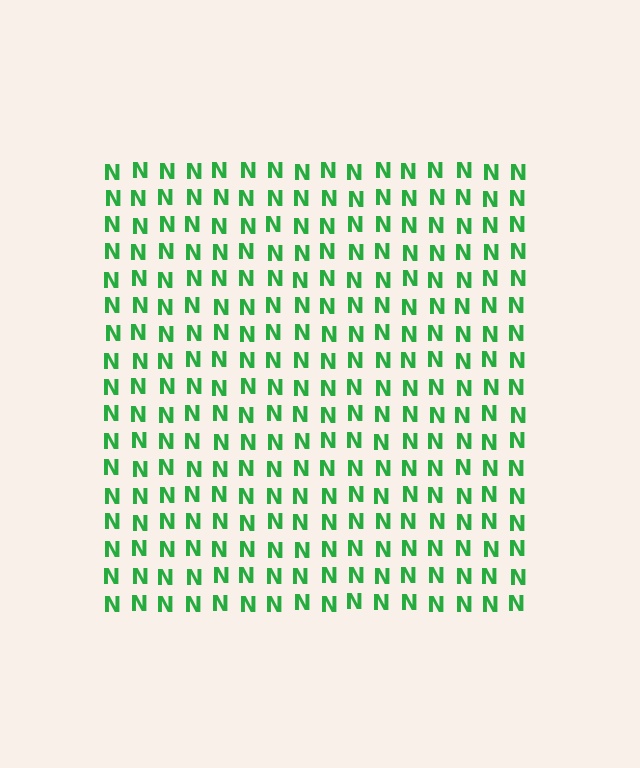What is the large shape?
The large shape is a square.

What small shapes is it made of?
It is made of small letter N's.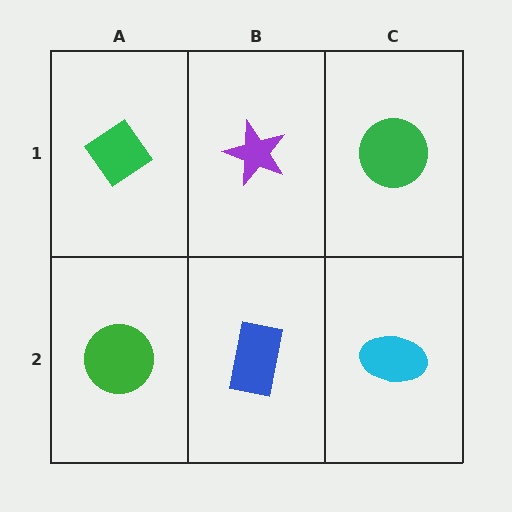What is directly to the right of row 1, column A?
A purple star.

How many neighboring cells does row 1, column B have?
3.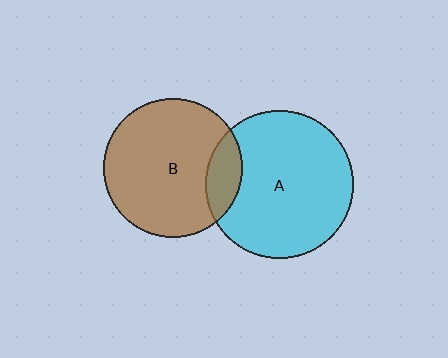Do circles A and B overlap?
Yes.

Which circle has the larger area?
Circle A (cyan).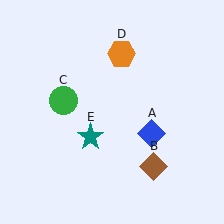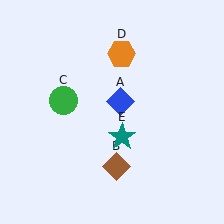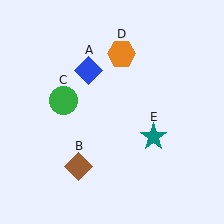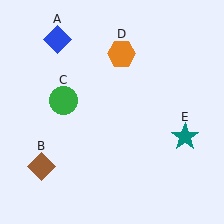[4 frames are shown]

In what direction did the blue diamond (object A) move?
The blue diamond (object A) moved up and to the left.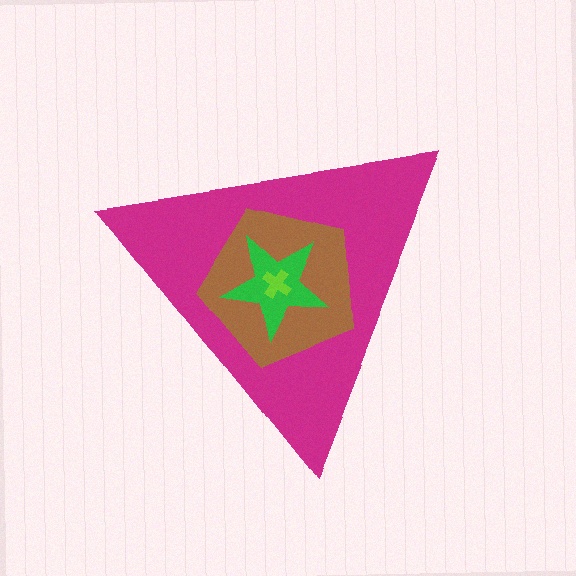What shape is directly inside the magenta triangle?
The brown pentagon.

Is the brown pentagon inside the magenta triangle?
Yes.